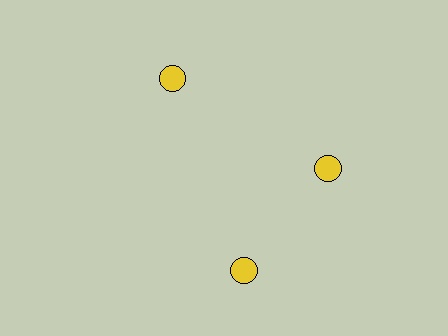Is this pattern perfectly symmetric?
No. The 3 yellow circles are arranged in a ring, but one element near the 7 o'clock position is rotated out of alignment along the ring, breaking the 3-fold rotational symmetry.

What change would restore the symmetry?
The symmetry would be restored by rotating it back into even spacing with its neighbors so that all 3 circles sit at equal angles and equal distance from the center.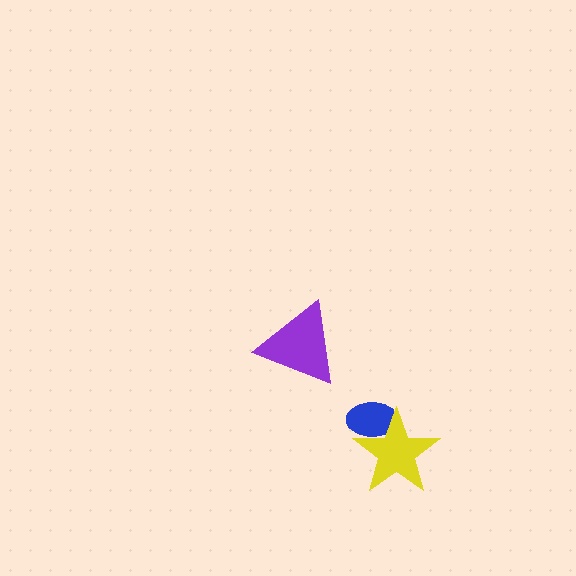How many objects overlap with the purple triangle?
0 objects overlap with the purple triangle.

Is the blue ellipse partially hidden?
Yes, it is partially covered by another shape.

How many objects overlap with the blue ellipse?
1 object overlaps with the blue ellipse.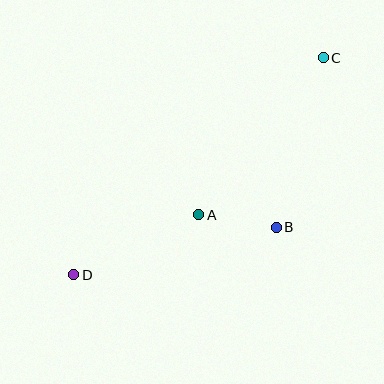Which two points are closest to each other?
Points A and B are closest to each other.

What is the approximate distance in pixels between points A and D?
The distance between A and D is approximately 138 pixels.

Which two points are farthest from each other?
Points C and D are farthest from each other.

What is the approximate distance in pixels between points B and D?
The distance between B and D is approximately 208 pixels.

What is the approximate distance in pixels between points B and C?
The distance between B and C is approximately 176 pixels.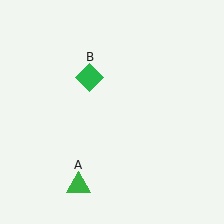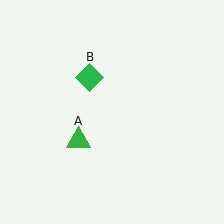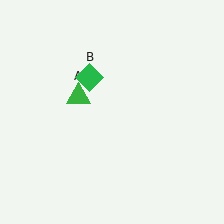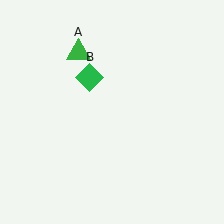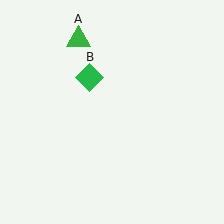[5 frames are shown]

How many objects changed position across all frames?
1 object changed position: green triangle (object A).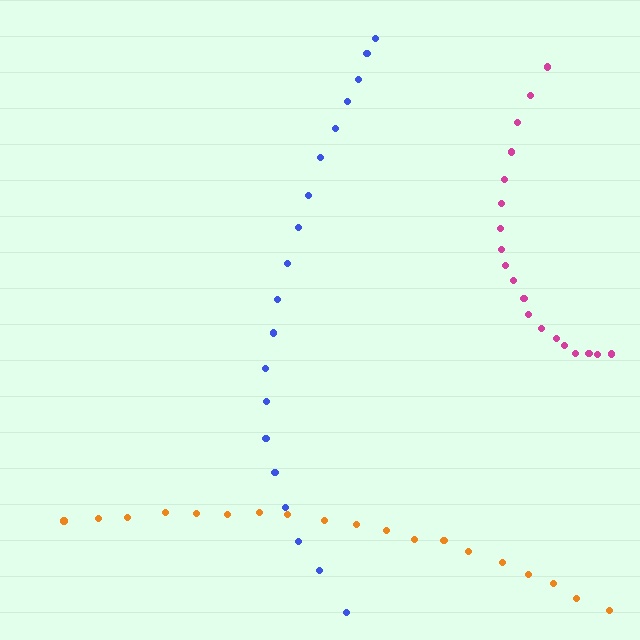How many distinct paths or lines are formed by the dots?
There are 3 distinct paths.